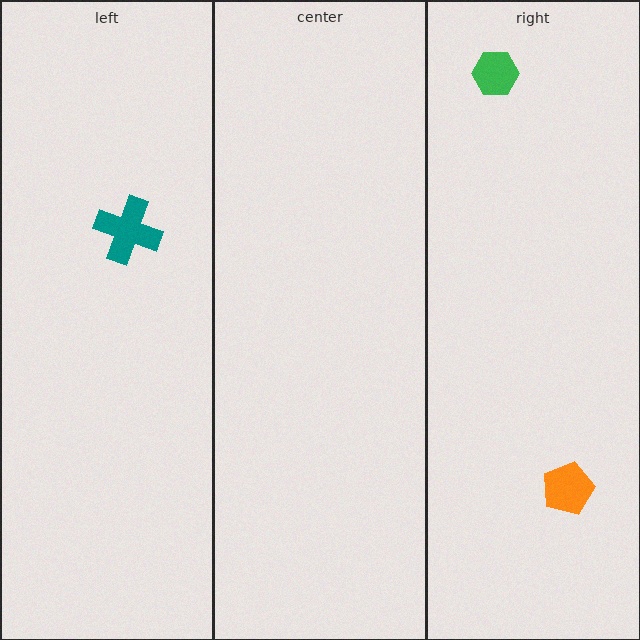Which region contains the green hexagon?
The right region.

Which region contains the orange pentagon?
The right region.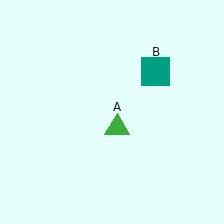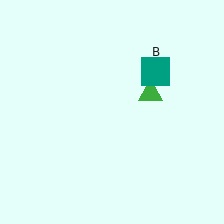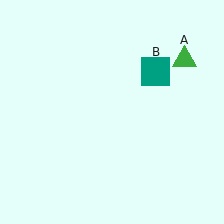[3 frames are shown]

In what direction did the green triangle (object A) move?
The green triangle (object A) moved up and to the right.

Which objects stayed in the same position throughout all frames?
Teal square (object B) remained stationary.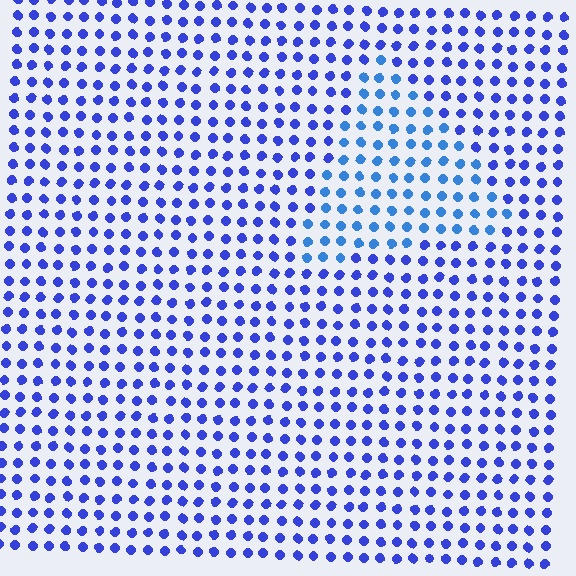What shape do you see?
I see a triangle.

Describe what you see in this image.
The image is filled with small blue elements in a uniform arrangement. A triangle-shaped region is visible where the elements are tinted to a slightly different hue, forming a subtle color boundary.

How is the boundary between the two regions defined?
The boundary is defined purely by a slight shift in hue (about 24 degrees). Spacing, size, and orientation are identical on both sides.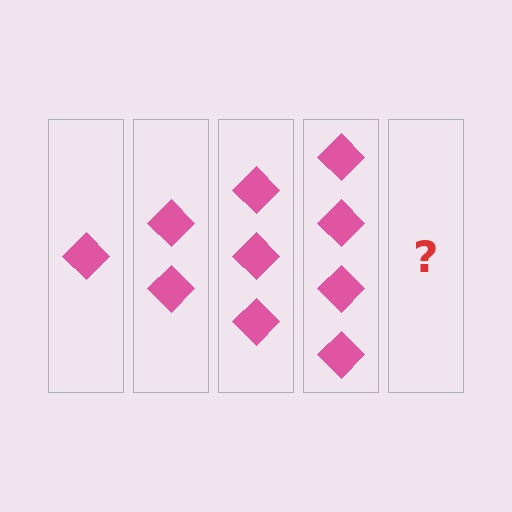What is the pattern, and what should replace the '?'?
The pattern is that each step adds one more diamond. The '?' should be 5 diamonds.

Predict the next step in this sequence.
The next step is 5 diamonds.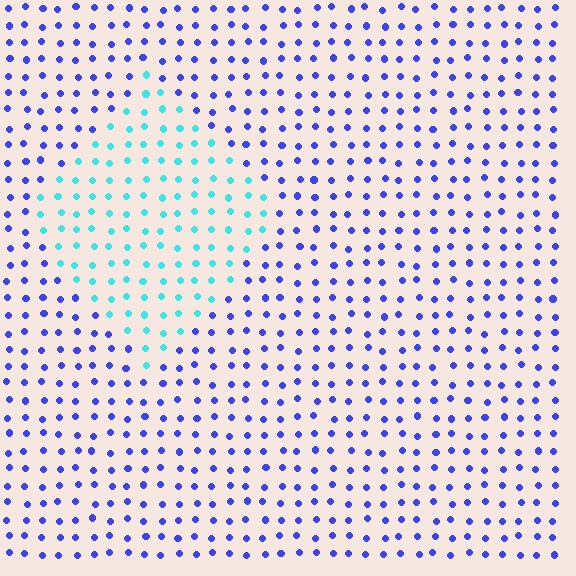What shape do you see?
I see a diamond.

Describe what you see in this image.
The image is filled with small blue elements in a uniform arrangement. A diamond-shaped region is visible where the elements are tinted to a slightly different hue, forming a subtle color boundary.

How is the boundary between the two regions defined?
The boundary is defined purely by a slight shift in hue (about 58 degrees). Spacing, size, and orientation are identical on both sides.